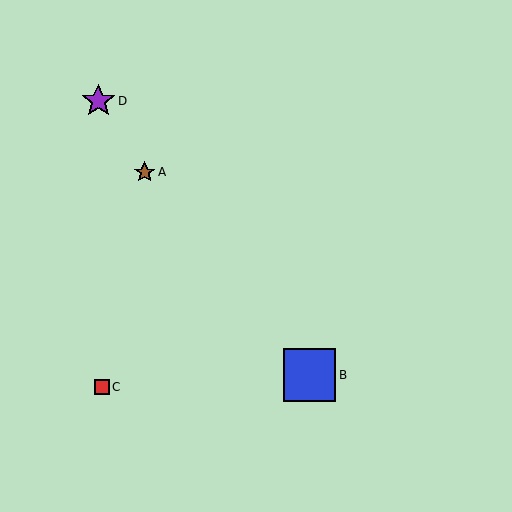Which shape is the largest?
The blue square (labeled B) is the largest.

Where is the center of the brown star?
The center of the brown star is at (145, 172).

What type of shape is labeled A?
Shape A is a brown star.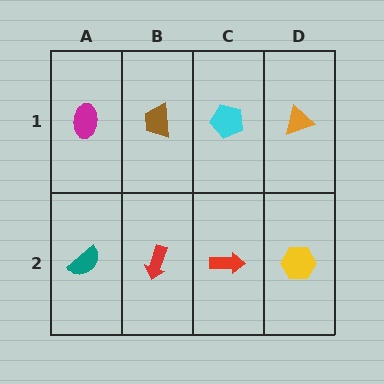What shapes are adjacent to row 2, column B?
A brown trapezoid (row 1, column B), a teal semicircle (row 2, column A), a red arrow (row 2, column C).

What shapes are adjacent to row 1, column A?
A teal semicircle (row 2, column A), a brown trapezoid (row 1, column B).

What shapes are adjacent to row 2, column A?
A magenta ellipse (row 1, column A), a red arrow (row 2, column B).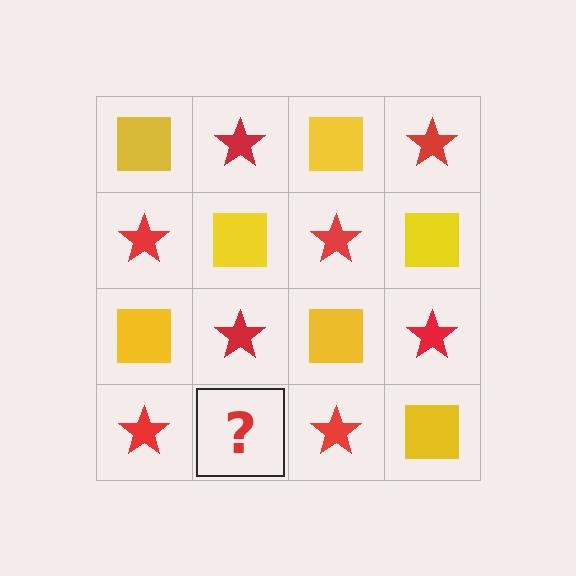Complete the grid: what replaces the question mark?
The question mark should be replaced with a yellow square.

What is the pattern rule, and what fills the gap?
The rule is that it alternates yellow square and red star in a checkerboard pattern. The gap should be filled with a yellow square.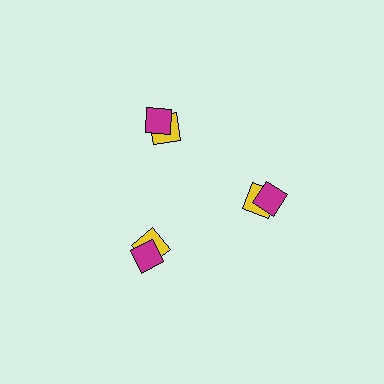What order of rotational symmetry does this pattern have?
This pattern has 3-fold rotational symmetry.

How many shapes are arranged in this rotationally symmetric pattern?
There are 6 shapes, arranged in 3 groups of 2.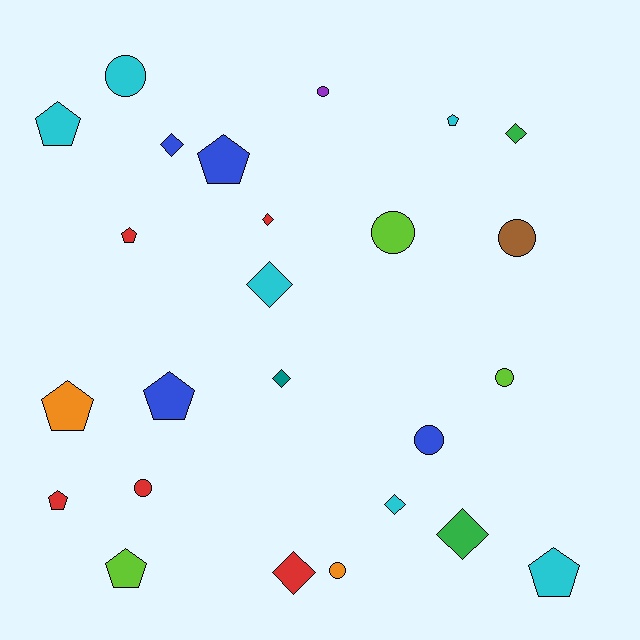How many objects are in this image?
There are 25 objects.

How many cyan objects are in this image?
There are 6 cyan objects.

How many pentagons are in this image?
There are 9 pentagons.